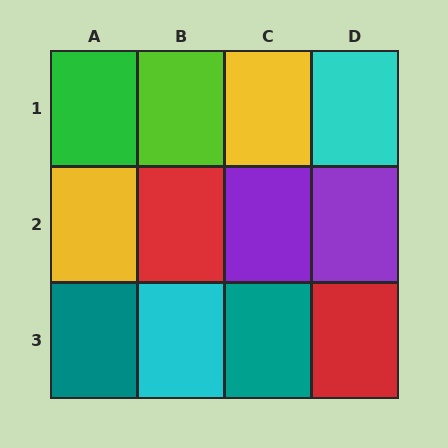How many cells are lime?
1 cell is lime.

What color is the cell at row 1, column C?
Yellow.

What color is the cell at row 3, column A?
Teal.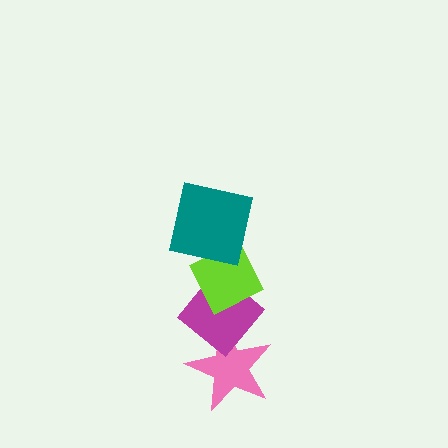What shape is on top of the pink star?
The magenta diamond is on top of the pink star.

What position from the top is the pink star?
The pink star is 4th from the top.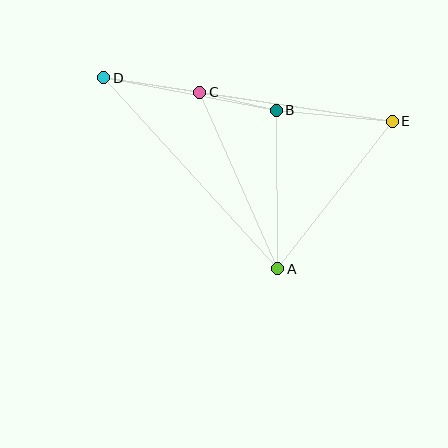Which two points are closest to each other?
Points B and C are closest to each other.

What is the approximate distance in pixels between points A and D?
The distance between A and D is approximately 258 pixels.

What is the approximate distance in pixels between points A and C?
The distance between A and C is approximately 193 pixels.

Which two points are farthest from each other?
Points D and E are farthest from each other.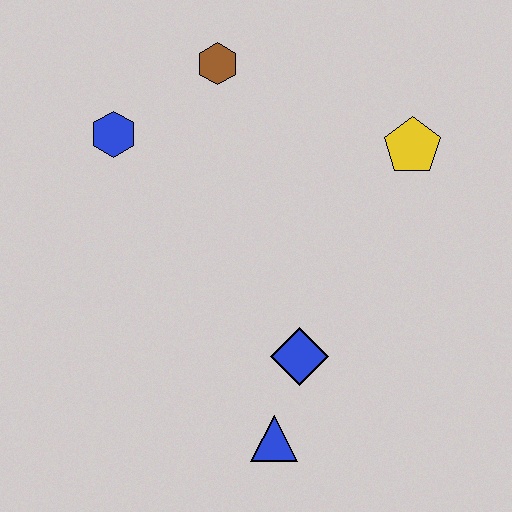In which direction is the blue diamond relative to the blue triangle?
The blue diamond is above the blue triangle.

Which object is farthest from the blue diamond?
The brown hexagon is farthest from the blue diamond.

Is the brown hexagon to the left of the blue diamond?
Yes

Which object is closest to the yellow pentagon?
The brown hexagon is closest to the yellow pentagon.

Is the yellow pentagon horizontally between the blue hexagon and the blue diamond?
No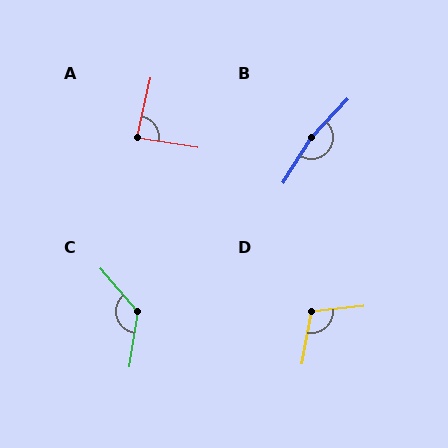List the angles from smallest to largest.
A (86°), D (106°), C (131°), B (168°).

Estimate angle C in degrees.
Approximately 131 degrees.